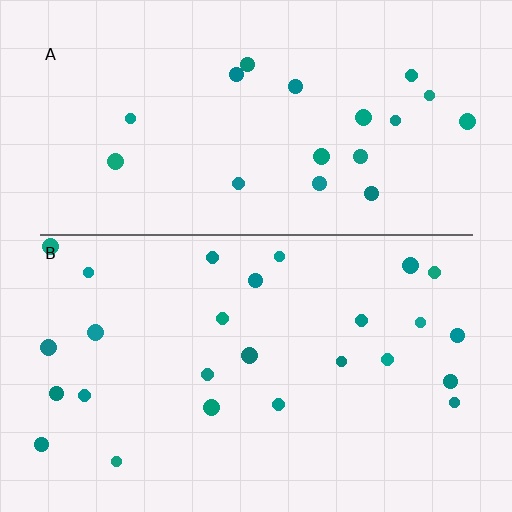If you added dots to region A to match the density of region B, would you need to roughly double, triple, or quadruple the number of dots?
Approximately double.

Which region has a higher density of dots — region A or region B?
B (the bottom).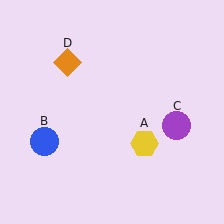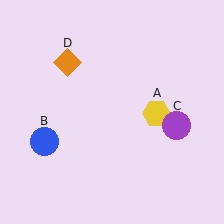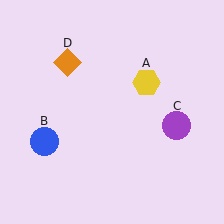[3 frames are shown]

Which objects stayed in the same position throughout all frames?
Blue circle (object B) and purple circle (object C) and orange diamond (object D) remained stationary.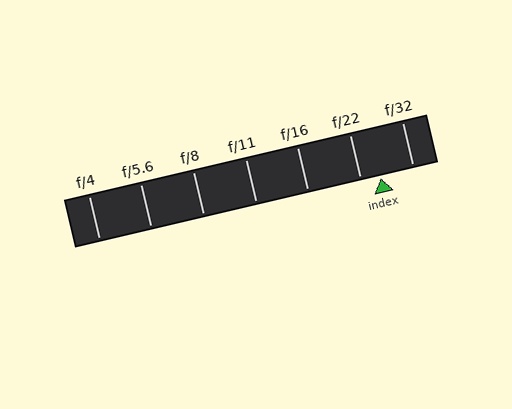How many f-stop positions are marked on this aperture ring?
There are 7 f-stop positions marked.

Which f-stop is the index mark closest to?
The index mark is closest to f/22.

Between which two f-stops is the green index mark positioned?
The index mark is between f/22 and f/32.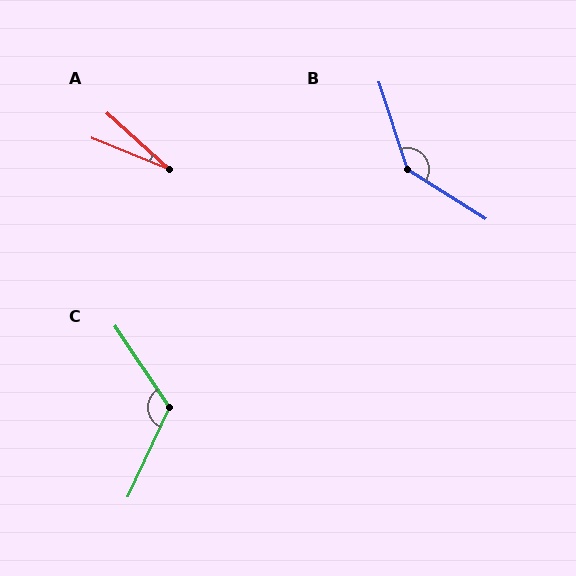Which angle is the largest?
B, at approximately 140 degrees.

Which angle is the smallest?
A, at approximately 20 degrees.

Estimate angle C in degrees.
Approximately 121 degrees.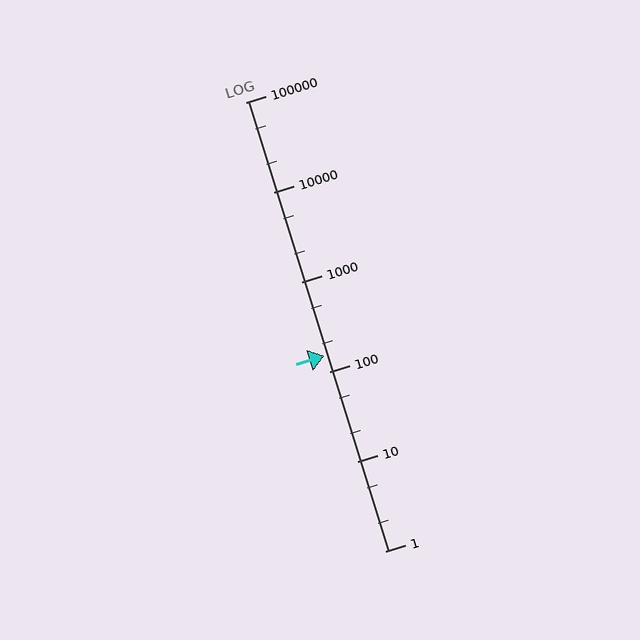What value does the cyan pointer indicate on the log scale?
The pointer indicates approximately 150.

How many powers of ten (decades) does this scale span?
The scale spans 5 decades, from 1 to 100000.